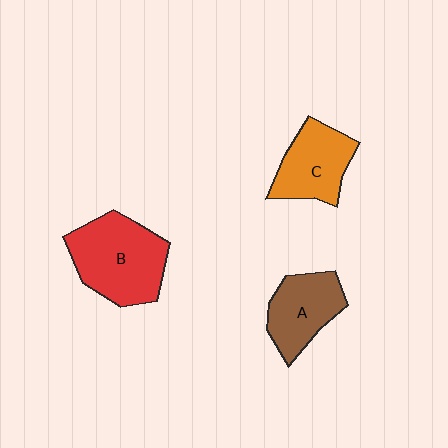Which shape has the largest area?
Shape B (red).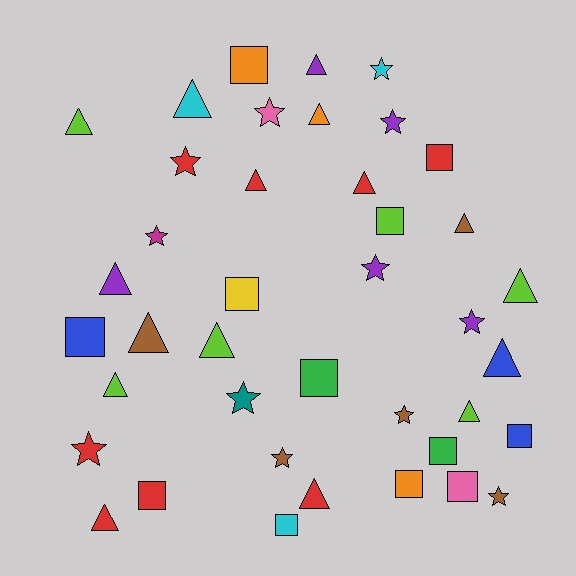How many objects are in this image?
There are 40 objects.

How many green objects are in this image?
There are 2 green objects.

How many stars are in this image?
There are 12 stars.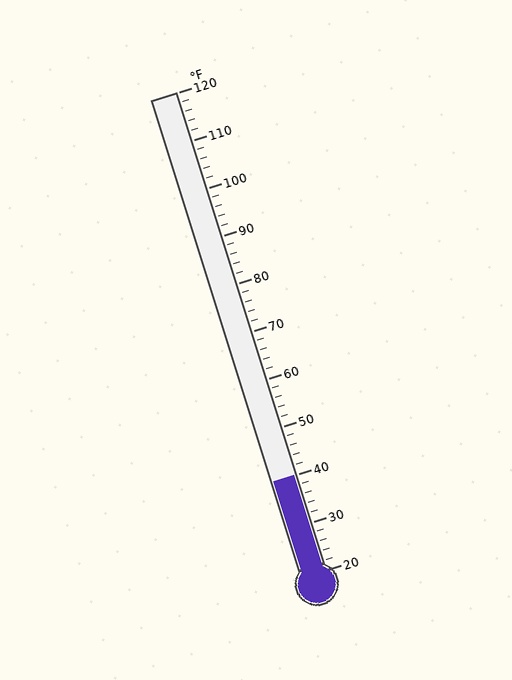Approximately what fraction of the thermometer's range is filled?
The thermometer is filled to approximately 20% of its range.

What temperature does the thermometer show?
The thermometer shows approximately 40°F.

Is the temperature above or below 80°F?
The temperature is below 80°F.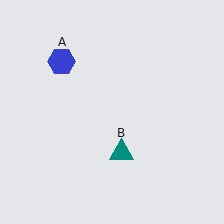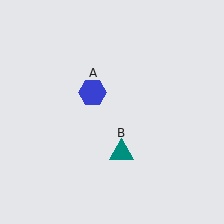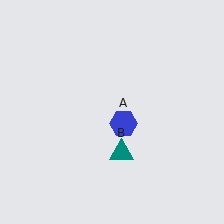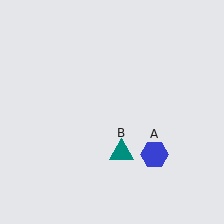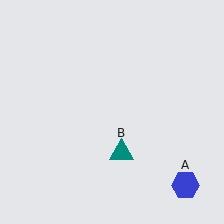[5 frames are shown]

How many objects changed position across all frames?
1 object changed position: blue hexagon (object A).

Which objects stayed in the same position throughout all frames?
Teal triangle (object B) remained stationary.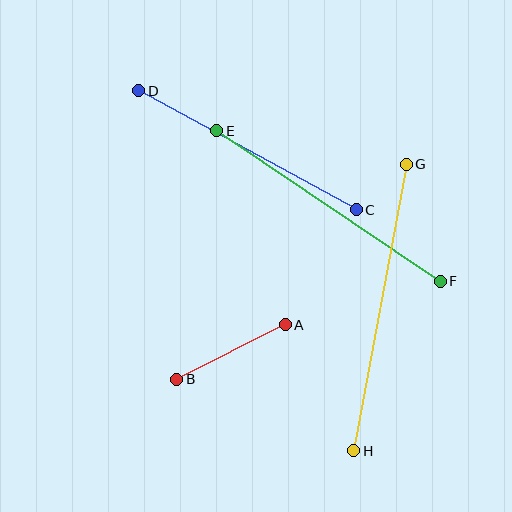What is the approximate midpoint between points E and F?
The midpoint is at approximately (329, 206) pixels.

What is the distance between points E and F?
The distance is approximately 270 pixels.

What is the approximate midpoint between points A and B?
The midpoint is at approximately (231, 352) pixels.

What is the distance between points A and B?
The distance is approximately 122 pixels.